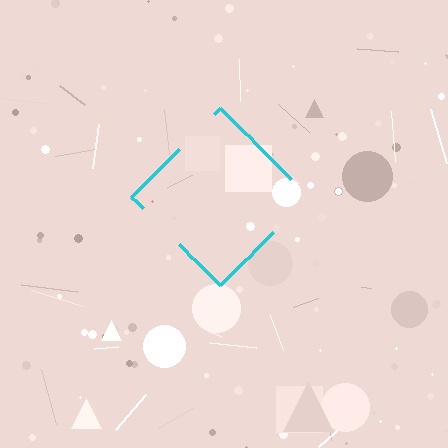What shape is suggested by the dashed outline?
The dashed outline suggests a diamond.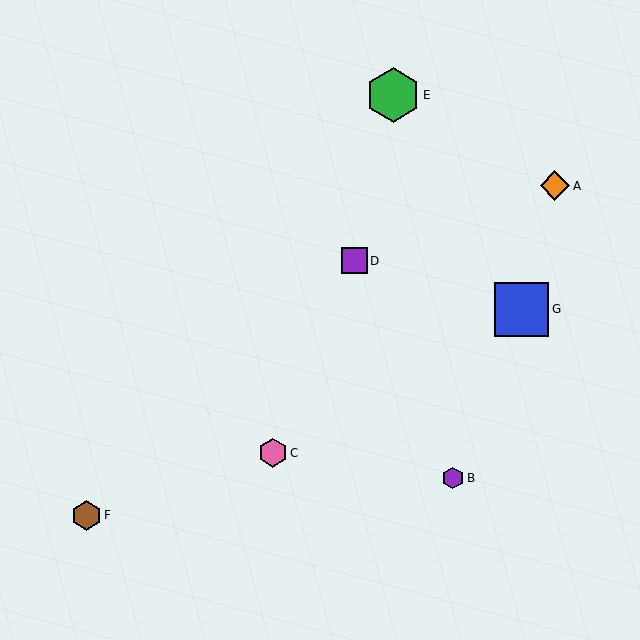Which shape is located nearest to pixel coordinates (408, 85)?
The green hexagon (labeled E) at (393, 95) is nearest to that location.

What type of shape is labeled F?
Shape F is a brown hexagon.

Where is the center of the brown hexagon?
The center of the brown hexagon is at (86, 515).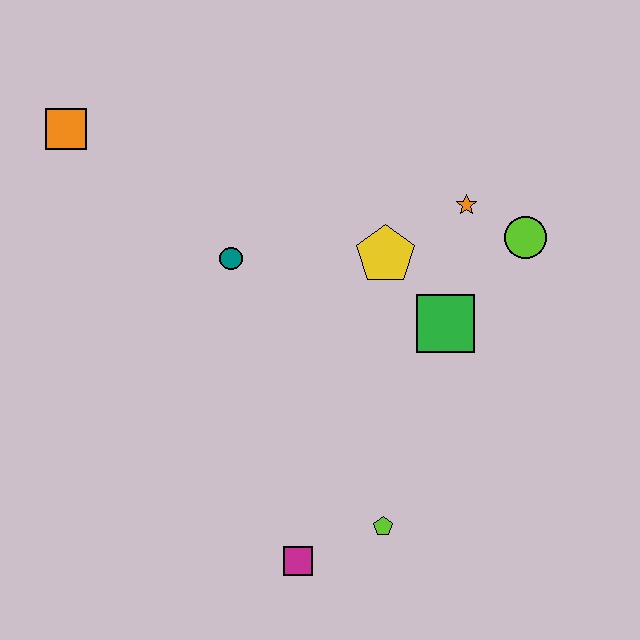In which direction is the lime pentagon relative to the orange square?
The lime pentagon is below the orange square.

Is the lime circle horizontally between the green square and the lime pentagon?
No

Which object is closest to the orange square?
The teal circle is closest to the orange square.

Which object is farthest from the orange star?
The orange square is farthest from the orange star.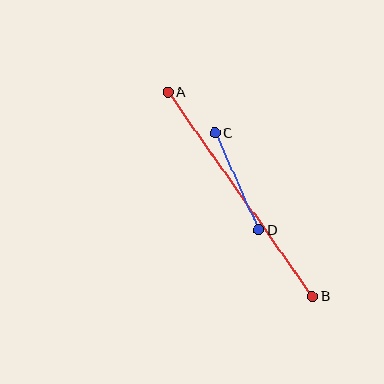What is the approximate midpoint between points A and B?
The midpoint is at approximately (240, 194) pixels.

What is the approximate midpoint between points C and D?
The midpoint is at approximately (237, 182) pixels.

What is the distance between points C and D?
The distance is approximately 107 pixels.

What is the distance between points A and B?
The distance is approximately 250 pixels.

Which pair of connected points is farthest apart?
Points A and B are farthest apart.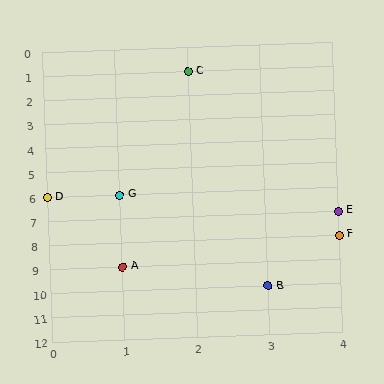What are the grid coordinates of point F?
Point F is at grid coordinates (4, 8).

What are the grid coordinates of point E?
Point E is at grid coordinates (4, 7).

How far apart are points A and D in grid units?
Points A and D are 1 column and 3 rows apart (about 3.2 grid units diagonally).